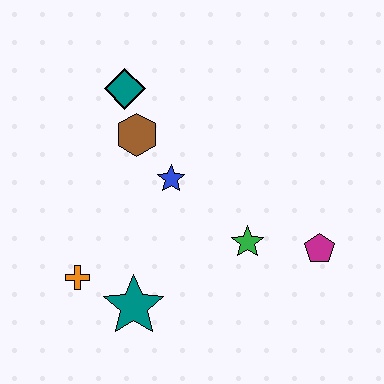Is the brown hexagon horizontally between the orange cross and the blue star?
Yes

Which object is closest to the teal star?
The orange cross is closest to the teal star.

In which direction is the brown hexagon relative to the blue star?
The brown hexagon is above the blue star.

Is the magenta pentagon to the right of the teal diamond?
Yes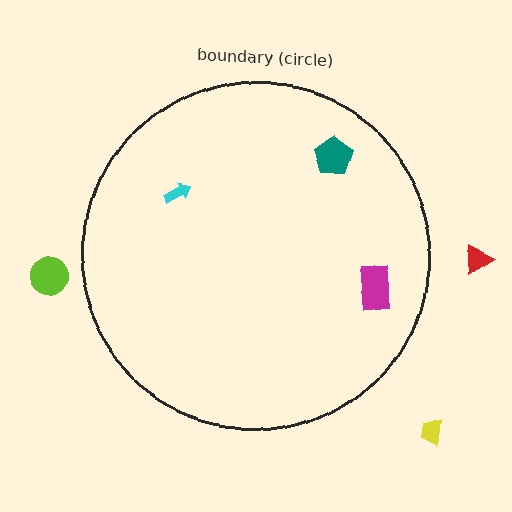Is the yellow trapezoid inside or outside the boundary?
Outside.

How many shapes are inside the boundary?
3 inside, 3 outside.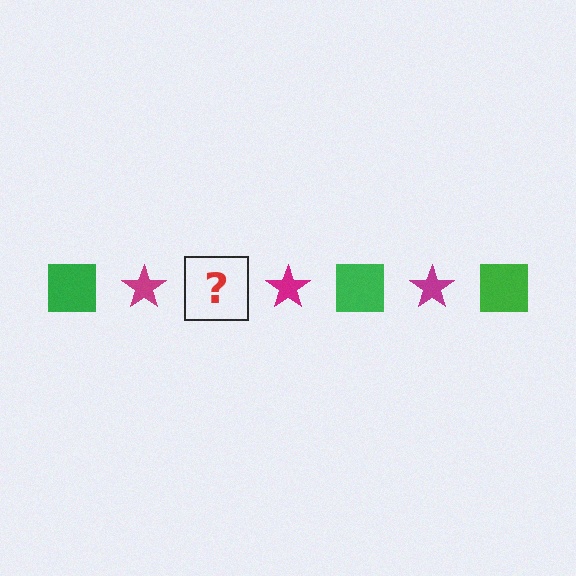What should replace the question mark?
The question mark should be replaced with a green square.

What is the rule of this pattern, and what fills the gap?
The rule is that the pattern alternates between green square and magenta star. The gap should be filled with a green square.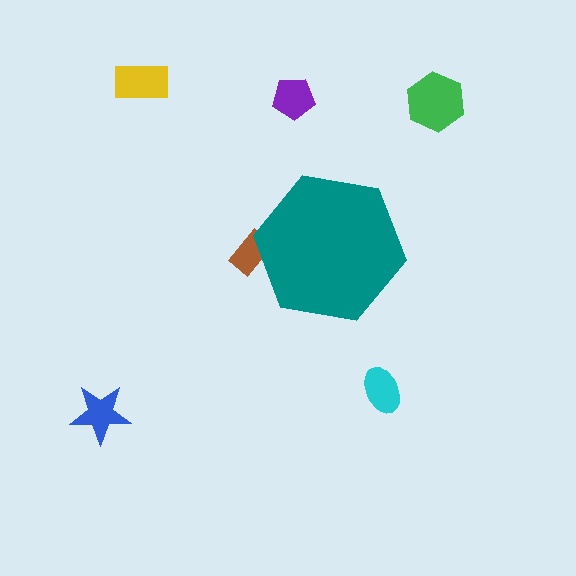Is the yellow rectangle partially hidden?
No, the yellow rectangle is fully visible.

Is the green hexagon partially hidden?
No, the green hexagon is fully visible.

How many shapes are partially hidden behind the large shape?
1 shape is partially hidden.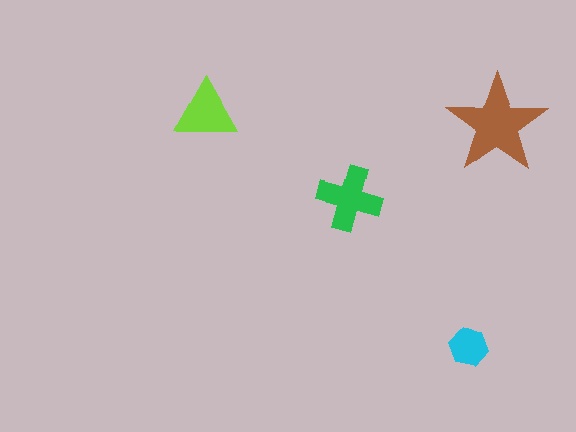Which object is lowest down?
The cyan hexagon is bottommost.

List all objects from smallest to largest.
The cyan hexagon, the lime triangle, the green cross, the brown star.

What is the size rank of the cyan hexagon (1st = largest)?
4th.